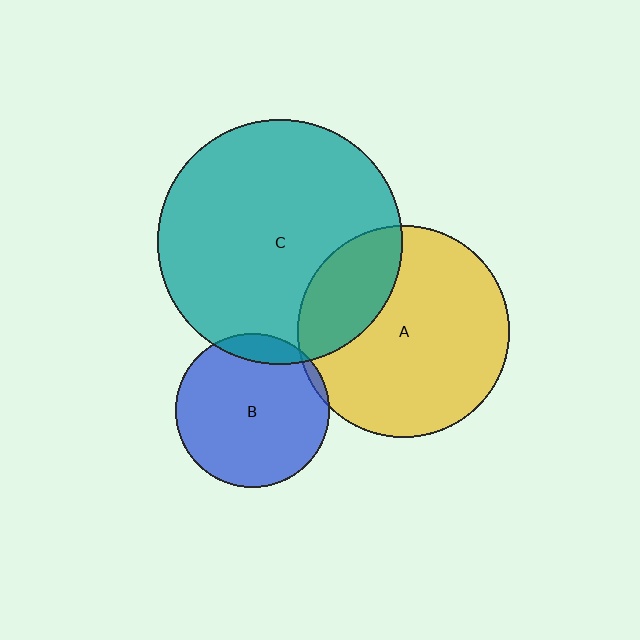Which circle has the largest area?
Circle C (teal).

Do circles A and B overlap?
Yes.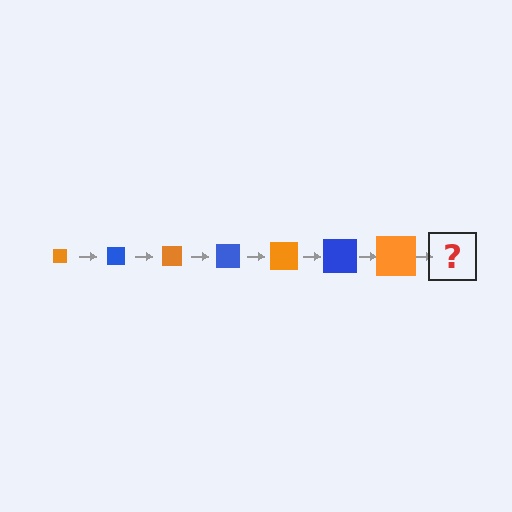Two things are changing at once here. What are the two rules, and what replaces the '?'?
The two rules are that the square grows larger each step and the color cycles through orange and blue. The '?' should be a blue square, larger than the previous one.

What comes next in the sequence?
The next element should be a blue square, larger than the previous one.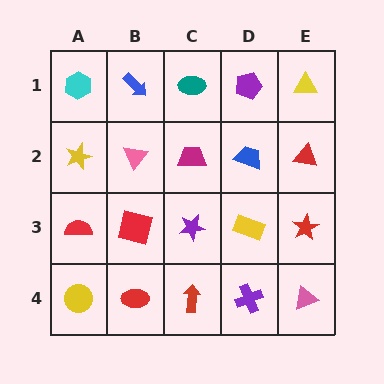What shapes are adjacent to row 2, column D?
A purple pentagon (row 1, column D), a yellow rectangle (row 3, column D), a magenta trapezoid (row 2, column C), a red triangle (row 2, column E).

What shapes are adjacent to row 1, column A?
A yellow star (row 2, column A), a blue arrow (row 1, column B).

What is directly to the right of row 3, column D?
A red star.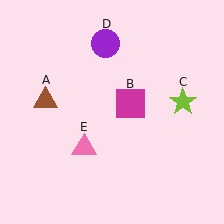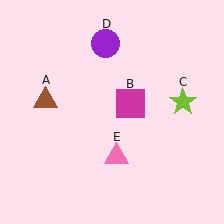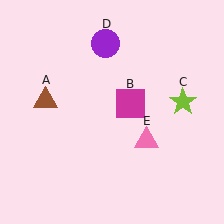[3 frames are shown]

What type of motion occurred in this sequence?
The pink triangle (object E) rotated counterclockwise around the center of the scene.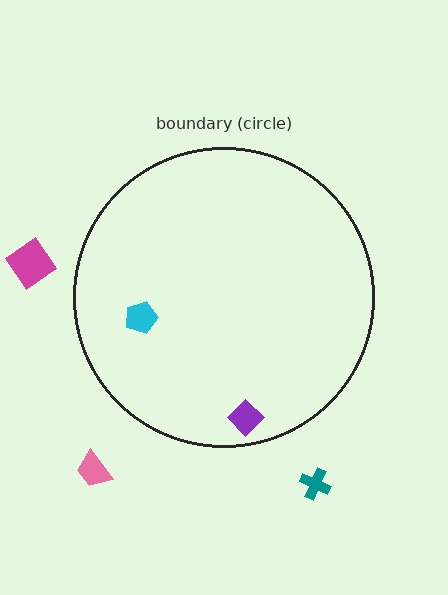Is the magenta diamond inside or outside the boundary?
Outside.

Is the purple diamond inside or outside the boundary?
Inside.